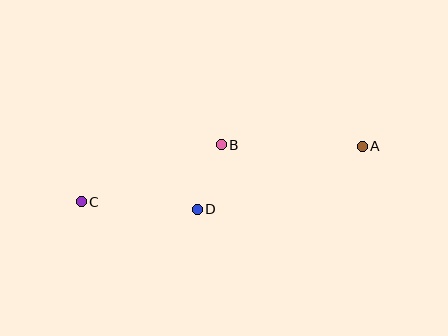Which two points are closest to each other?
Points B and D are closest to each other.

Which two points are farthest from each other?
Points A and C are farthest from each other.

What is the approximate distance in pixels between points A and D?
The distance between A and D is approximately 176 pixels.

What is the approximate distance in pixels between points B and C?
The distance between B and C is approximately 151 pixels.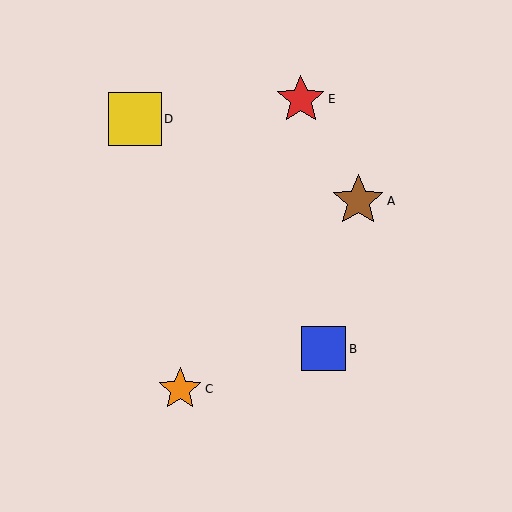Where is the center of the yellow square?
The center of the yellow square is at (135, 119).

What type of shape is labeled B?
Shape B is a blue square.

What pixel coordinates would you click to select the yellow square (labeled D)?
Click at (135, 119) to select the yellow square D.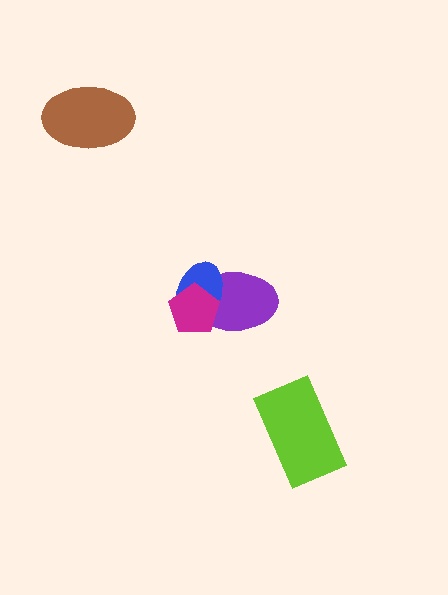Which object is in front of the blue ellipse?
The magenta pentagon is in front of the blue ellipse.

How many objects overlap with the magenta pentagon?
2 objects overlap with the magenta pentagon.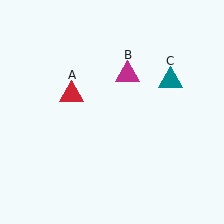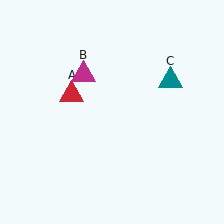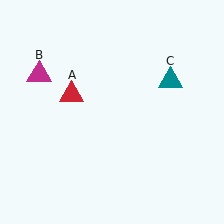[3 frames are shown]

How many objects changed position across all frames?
1 object changed position: magenta triangle (object B).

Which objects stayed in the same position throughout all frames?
Red triangle (object A) and teal triangle (object C) remained stationary.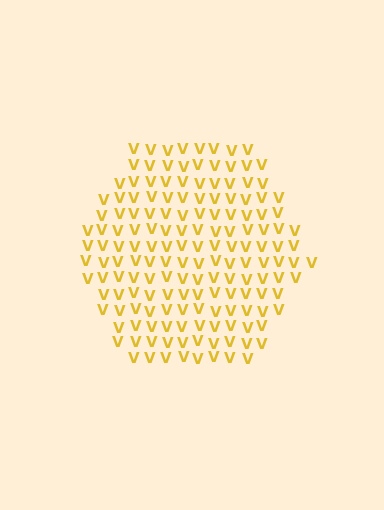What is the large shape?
The large shape is a hexagon.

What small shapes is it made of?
It is made of small letter V's.